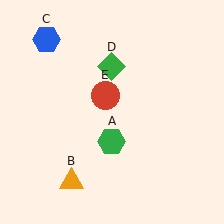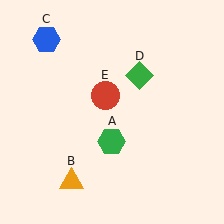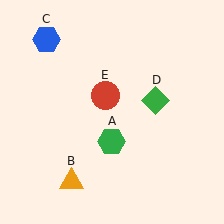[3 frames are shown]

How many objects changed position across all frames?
1 object changed position: green diamond (object D).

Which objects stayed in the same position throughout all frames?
Green hexagon (object A) and orange triangle (object B) and blue hexagon (object C) and red circle (object E) remained stationary.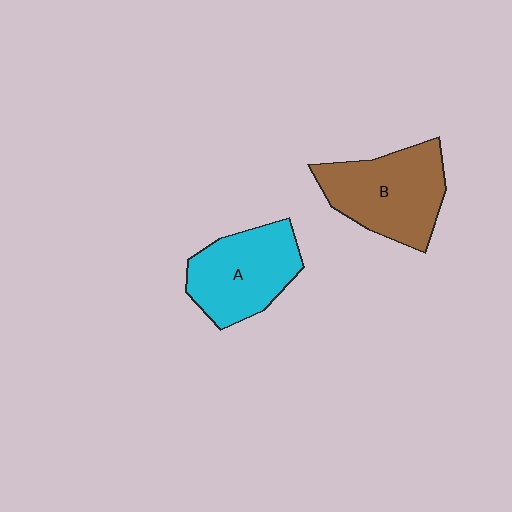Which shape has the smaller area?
Shape A (cyan).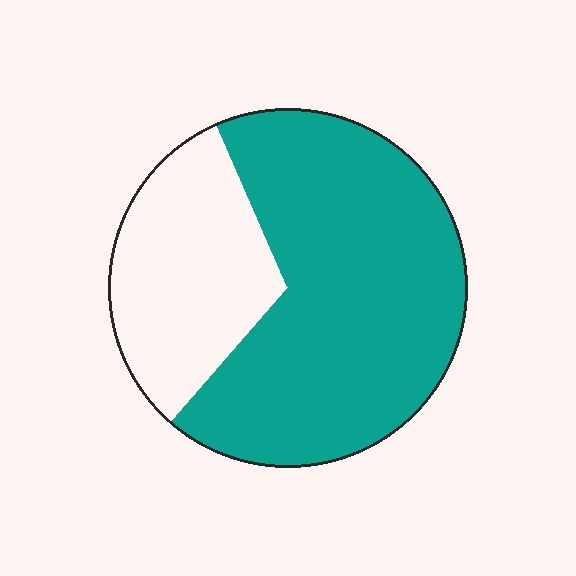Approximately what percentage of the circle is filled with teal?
Approximately 70%.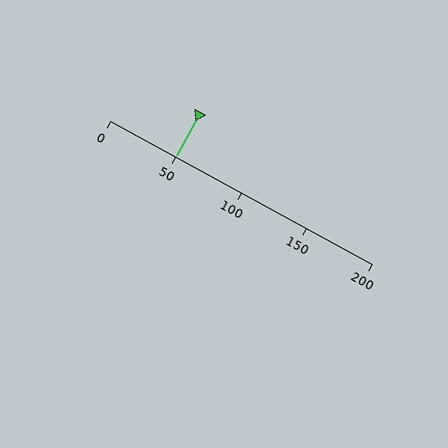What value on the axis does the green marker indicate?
The marker indicates approximately 50.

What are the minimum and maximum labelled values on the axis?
The axis runs from 0 to 200.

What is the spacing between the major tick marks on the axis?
The major ticks are spaced 50 apart.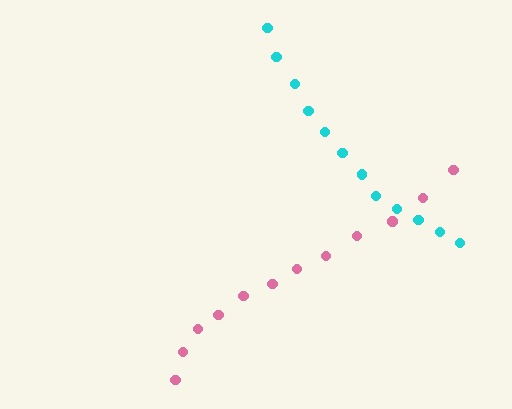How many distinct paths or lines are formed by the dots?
There are 2 distinct paths.